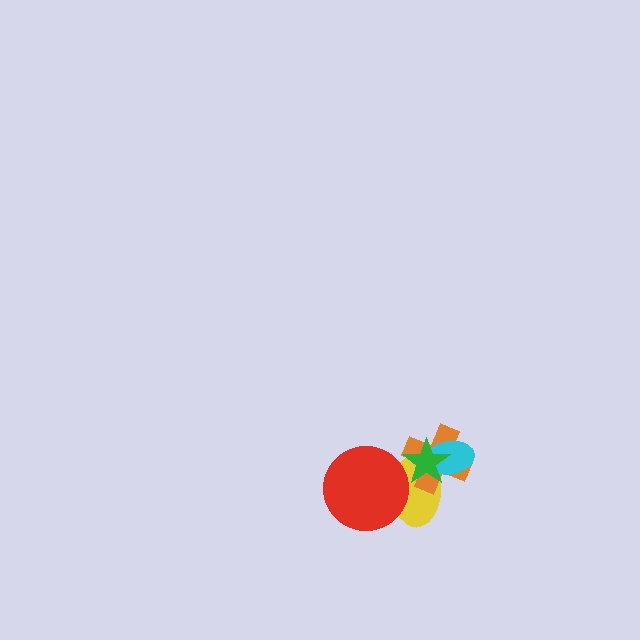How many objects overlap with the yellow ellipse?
4 objects overlap with the yellow ellipse.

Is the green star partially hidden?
No, no other shape covers it.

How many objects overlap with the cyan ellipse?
3 objects overlap with the cyan ellipse.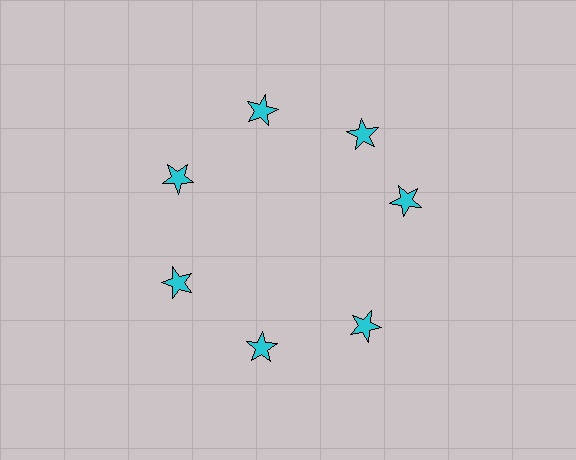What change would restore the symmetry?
The symmetry would be restored by rotating it back into even spacing with its neighbors so that all 7 stars sit at equal angles and equal distance from the center.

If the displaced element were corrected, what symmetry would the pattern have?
It would have 7-fold rotational symmetry — the pattern would map onto itself every 51 degrees.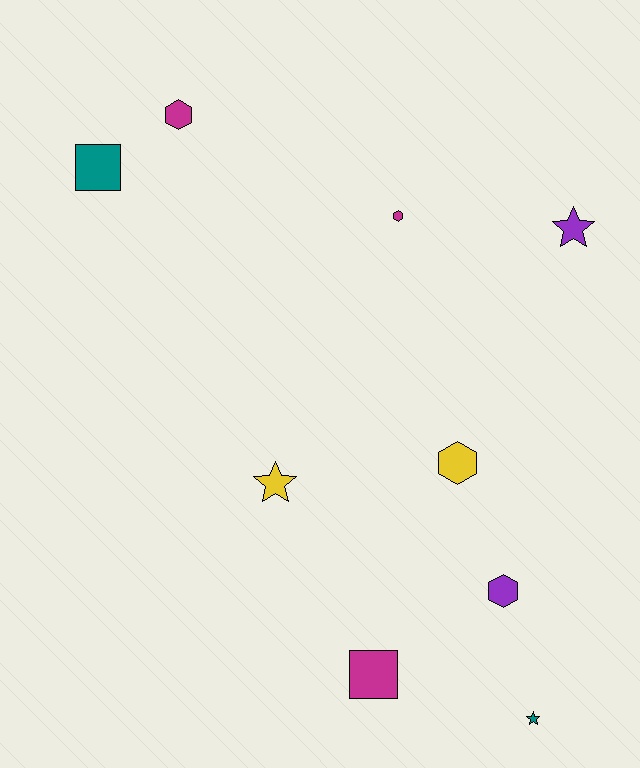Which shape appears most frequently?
Hexagon, with 4 objects.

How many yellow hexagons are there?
There is 1 yellow hexagon.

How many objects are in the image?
There are 9 objects.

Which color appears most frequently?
Magenta, with 3 objects.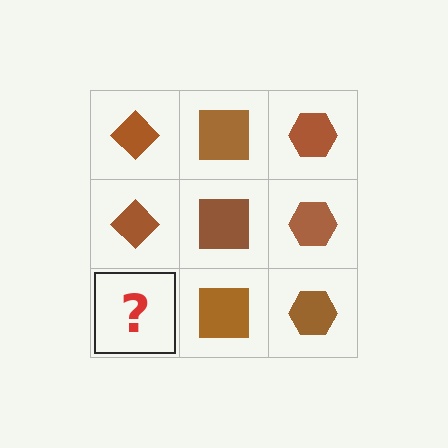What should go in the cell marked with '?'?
The missing cell should contain a brown diamond.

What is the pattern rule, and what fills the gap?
The rule is that each column has a consistent shape. The gap should be filled with a brown diamond.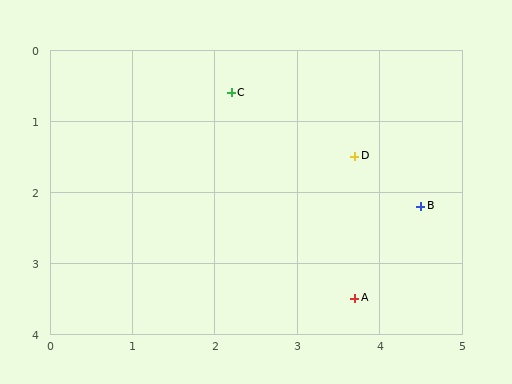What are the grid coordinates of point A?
Point A is at approximately (3.7, 3.5).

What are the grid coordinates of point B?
Point B is at approximately (4.5, 2.2).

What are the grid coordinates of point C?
Point C is at approximately (2.2, 0.6).